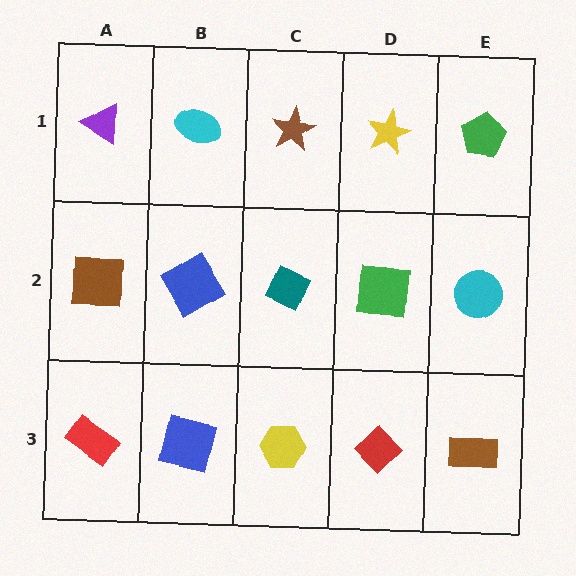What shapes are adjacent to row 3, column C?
A teal diamond (row 2, column C), a blue square (row 3, column B), a red diamond (row 3, column D).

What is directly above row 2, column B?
A cyan ellipse.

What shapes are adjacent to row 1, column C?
A teal diamond (row 2, column C), a cyan ellipse (row 1, column B), a yellow star (row 1, column D).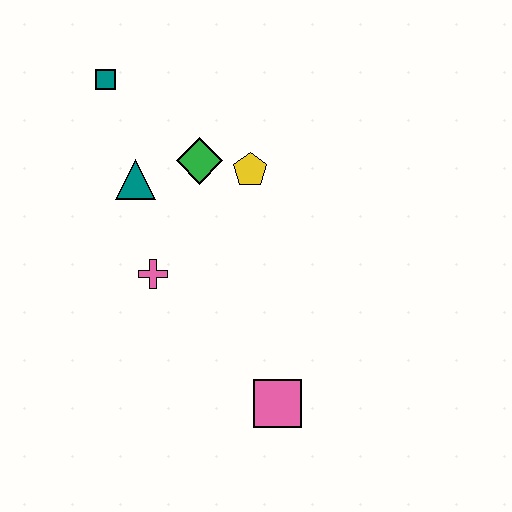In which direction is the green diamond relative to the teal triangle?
The green diamond is to the right of the teal triangle.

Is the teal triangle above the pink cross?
Yes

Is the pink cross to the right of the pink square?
No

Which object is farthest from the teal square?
The pink square is farthest from the teal square.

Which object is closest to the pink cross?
The teal triangle is closest to the pink cross.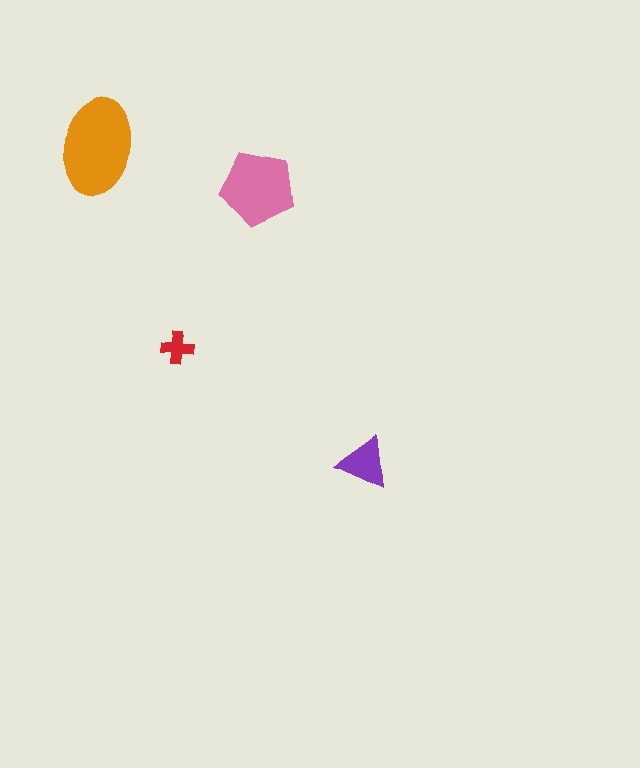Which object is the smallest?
The red cross.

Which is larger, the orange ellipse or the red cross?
The orange ellipse.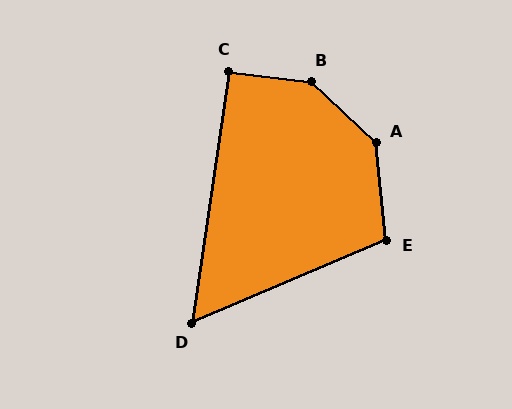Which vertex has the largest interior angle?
B, at approximately 143 degrees.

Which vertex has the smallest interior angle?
D, at approximately 59 degrees.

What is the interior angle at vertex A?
Approximately 139 degrees (obtuse).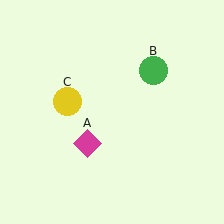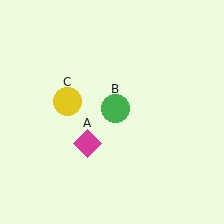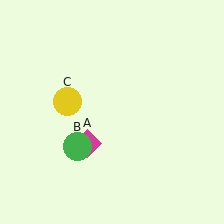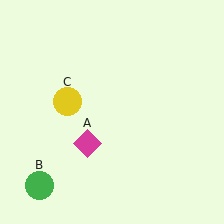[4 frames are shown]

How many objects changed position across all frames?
1 object changed position: green circle (object B).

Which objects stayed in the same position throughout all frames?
Magenta diamond (object A) and yellow circle (object C) remained stationary.